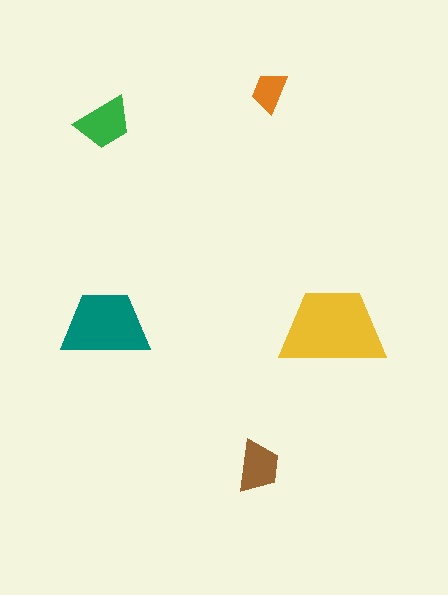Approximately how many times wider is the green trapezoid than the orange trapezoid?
About 1.5 times wider.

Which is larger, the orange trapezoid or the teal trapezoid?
The teal one.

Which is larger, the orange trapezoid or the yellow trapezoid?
The yellow one.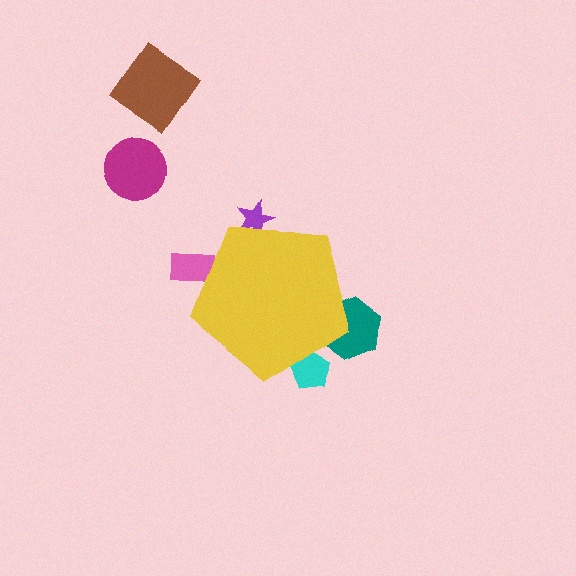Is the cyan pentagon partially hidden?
Yes, the cyan pentagon is partially hidden behind the yellow pentagon.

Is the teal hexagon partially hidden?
Yes, the teal hexagon is partially hidden behind the yellow pentagon.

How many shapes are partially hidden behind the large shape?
4 shapes are partially hidden.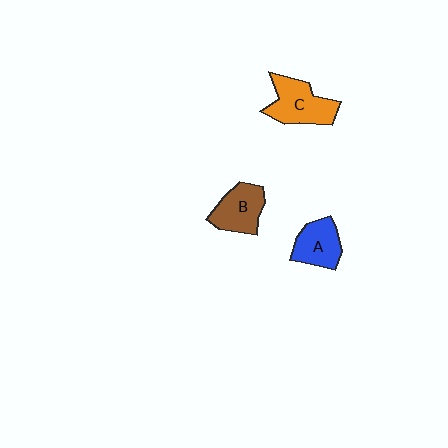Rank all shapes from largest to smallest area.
From largest to smallest: C (orange), B (brown), A (blue).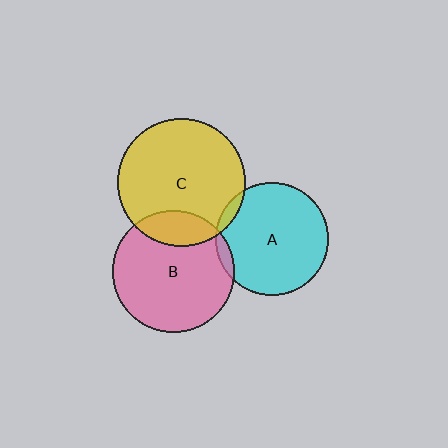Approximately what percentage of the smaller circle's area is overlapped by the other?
Approximately 5%.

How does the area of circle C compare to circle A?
Approximately 1.3 times.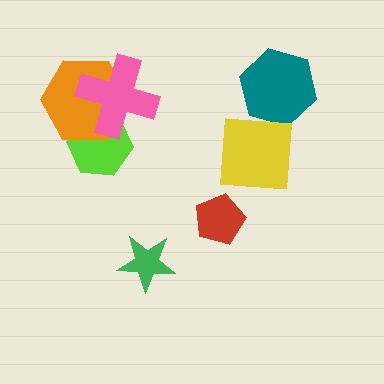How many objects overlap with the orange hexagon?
2 objects overlap with the orange hexagon.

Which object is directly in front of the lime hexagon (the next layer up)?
The orange hexagon is directly in front of the lime hexagon.